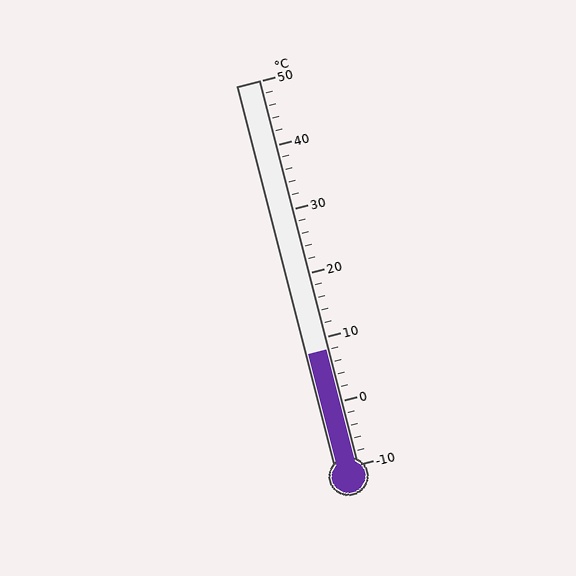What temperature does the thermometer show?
The thermometer shows approximately 8°C.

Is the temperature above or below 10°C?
The temperature is below 10°C.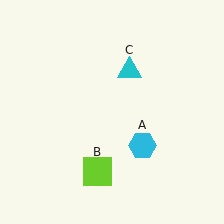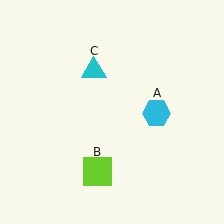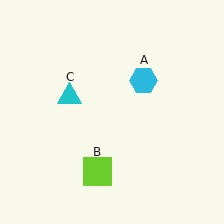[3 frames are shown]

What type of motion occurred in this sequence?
The cyan hexagon (object A), cyan triangle (object C) rotated counterclockwise around the center of the scene.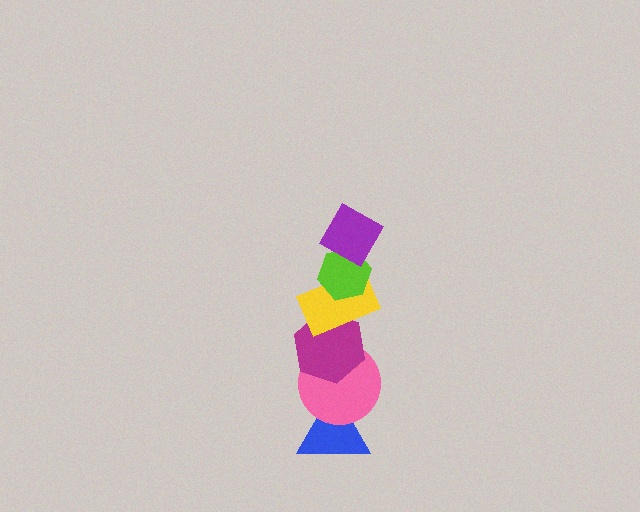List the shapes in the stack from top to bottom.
From top to bottom: the purple diamond, the lime hexagon, the yellow rectangle, the magenta hexagon, the pink circle, the blue triangle.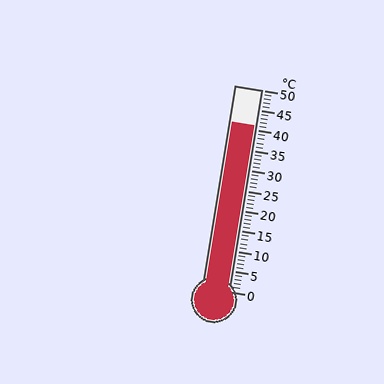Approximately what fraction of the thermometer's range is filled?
The thermometer is filled to approximately 80% of its range.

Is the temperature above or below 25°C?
The temperature is above 25°C.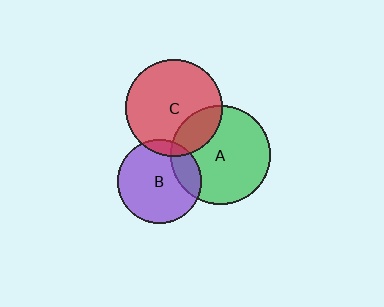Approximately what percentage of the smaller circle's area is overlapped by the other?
Approximately 10%.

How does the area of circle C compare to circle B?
Approximately 1.4 times.